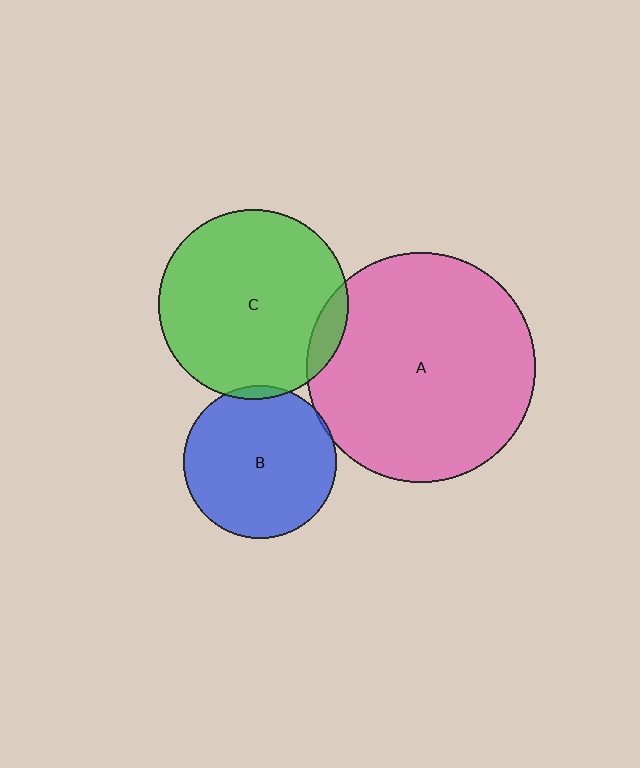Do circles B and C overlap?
Yes.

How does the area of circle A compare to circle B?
Approximately 2.3 times.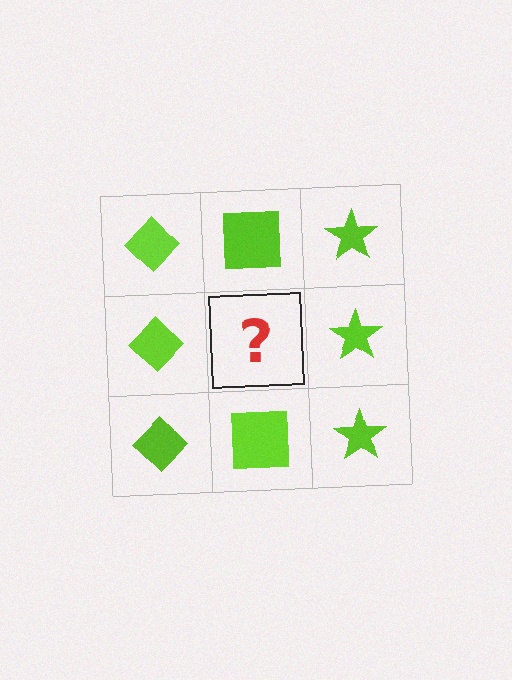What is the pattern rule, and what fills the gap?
The rule is that each column has a consistent shape. The gap should be filled with a lime square.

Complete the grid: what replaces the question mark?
The question mark should be replaced with a lime square.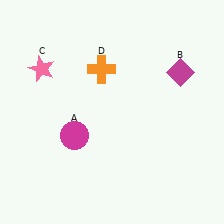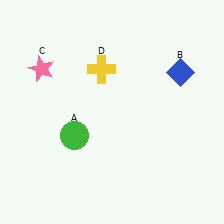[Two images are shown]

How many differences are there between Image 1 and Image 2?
There are 3 differences between the two images.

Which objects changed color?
A changed from magenta to green. B changed from magenta to blue. D changed from orange to yellow.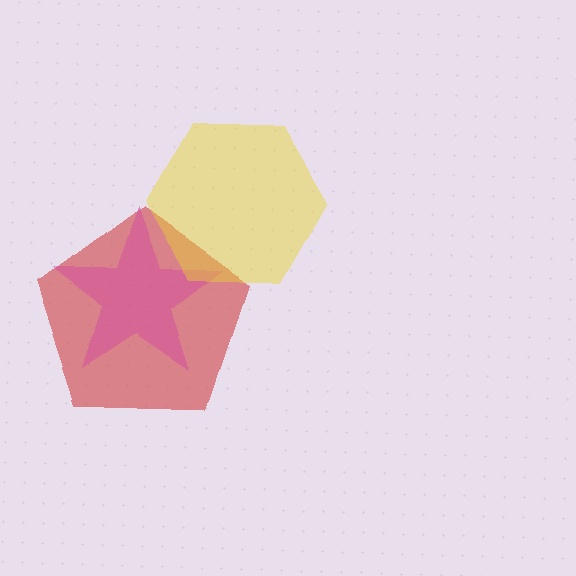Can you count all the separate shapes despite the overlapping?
Yes, there are 3 separate shapes.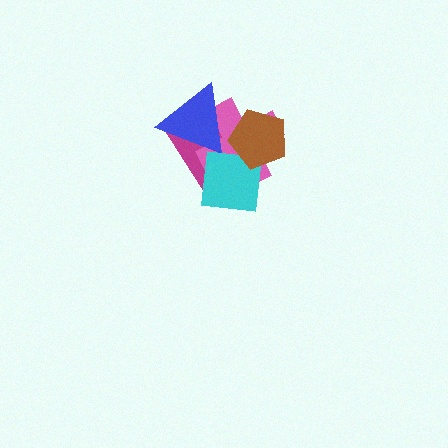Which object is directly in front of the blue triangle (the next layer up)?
The cyan square is directly in front of the blue triangle.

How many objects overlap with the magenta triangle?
4 objects overlap with the magenta triangle.